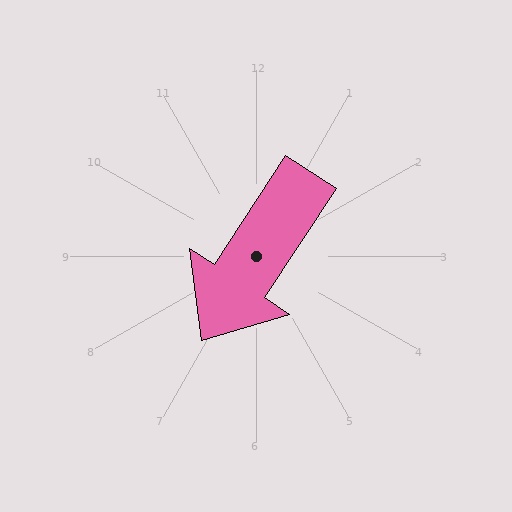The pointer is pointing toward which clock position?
Roughly 7 o'clock.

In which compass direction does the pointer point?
Southwest.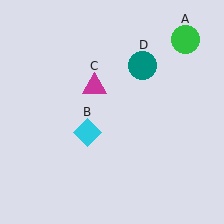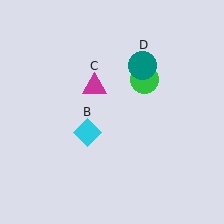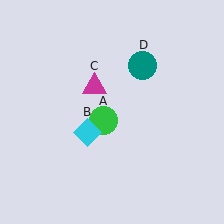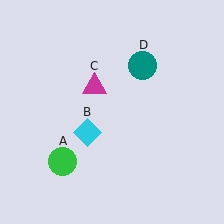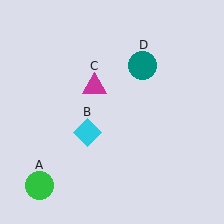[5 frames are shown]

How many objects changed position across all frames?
1 object changed position: green circle (object A).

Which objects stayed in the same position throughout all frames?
Cyan diamond (object B) and magenta triangle (object C) and teal circle (object D) remained stationary.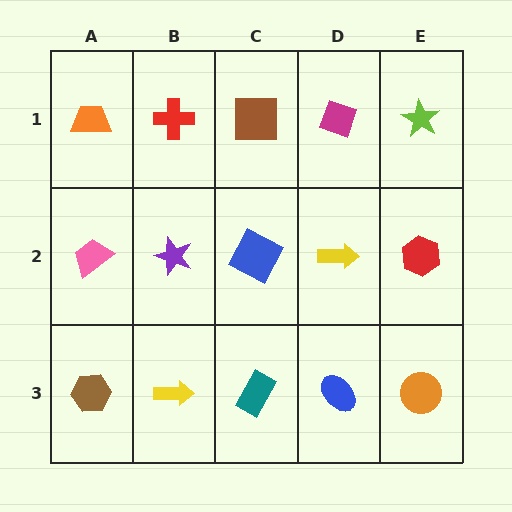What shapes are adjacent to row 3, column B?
A purple star (row 2, column B), a brown hexagon (row 3, column A), a teal rectangle (row 3, column C).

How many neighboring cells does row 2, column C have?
4.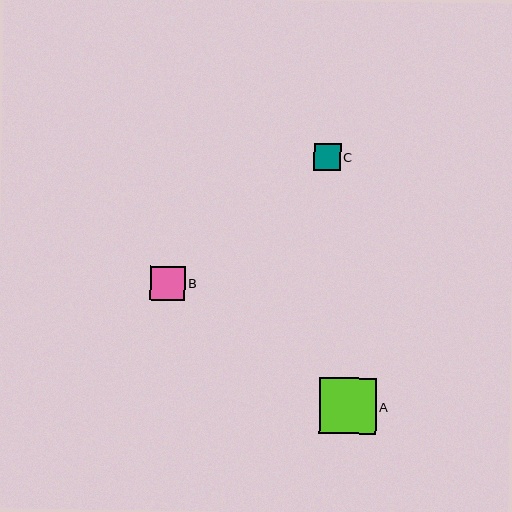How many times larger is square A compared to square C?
Square A is approximately 2.1 times the size of square C.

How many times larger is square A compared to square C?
Square A is approximately 2.1 times the size of square C.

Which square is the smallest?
Square C is the smallest with a size of approximately 27 pixels.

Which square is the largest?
Square A is the largest with a size of approximately 56 pixels.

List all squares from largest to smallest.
From largest to smallest: A, B, C.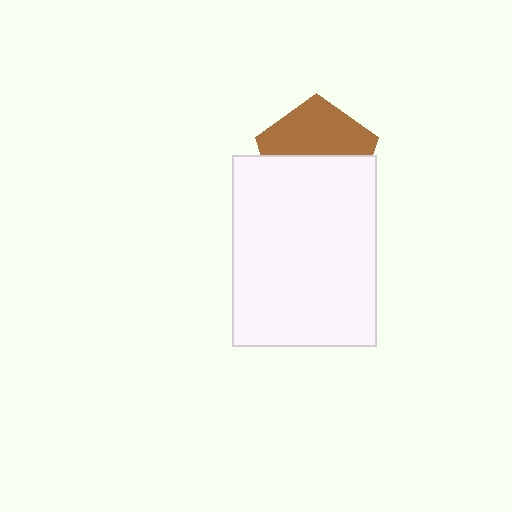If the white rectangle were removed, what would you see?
You would see the complete brown pentagon.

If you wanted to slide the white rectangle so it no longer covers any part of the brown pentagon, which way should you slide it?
Slide it down — that is the most direct way to separate the two shapes.